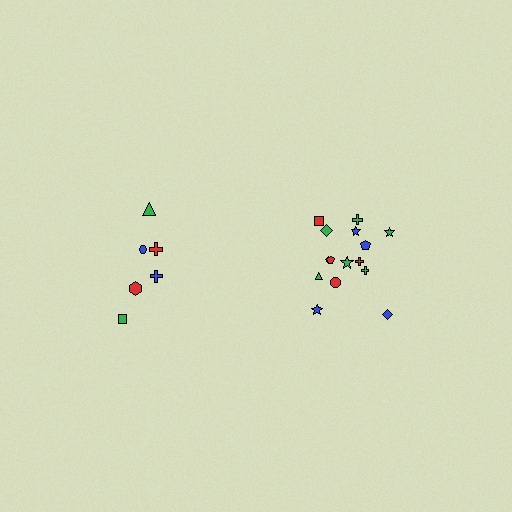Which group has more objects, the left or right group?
The right group.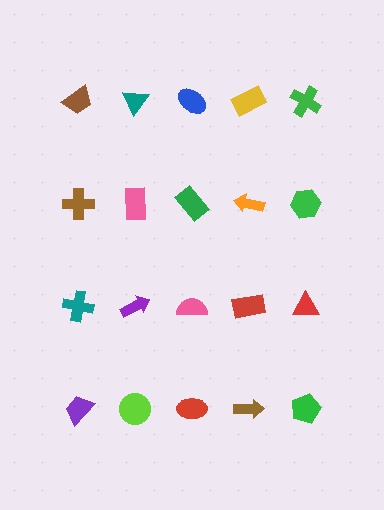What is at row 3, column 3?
A pink semicircle.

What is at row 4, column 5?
A green pentagon.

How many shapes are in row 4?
5 shapes.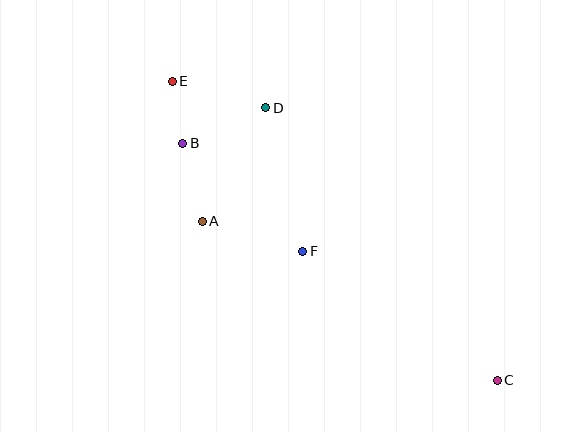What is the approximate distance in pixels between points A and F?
The distance between A and F is approximately 105 pixels.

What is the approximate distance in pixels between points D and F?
The distance between D and F is approximately 148 pixels.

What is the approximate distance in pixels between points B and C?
The distance between B and C is approximately 394 pixels.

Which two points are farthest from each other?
Points C and E are farthest from each other.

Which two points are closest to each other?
Points B and E are closest to each other.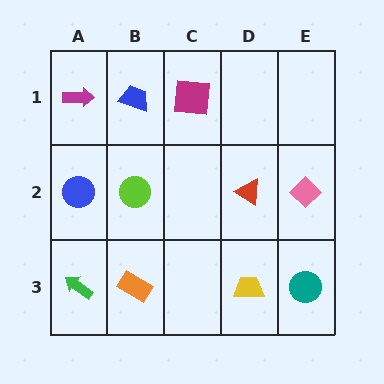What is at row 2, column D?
A red triangle.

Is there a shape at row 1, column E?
No, that cell is empty.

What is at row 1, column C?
A magenta square.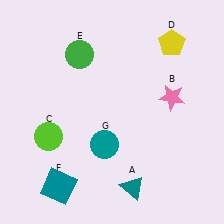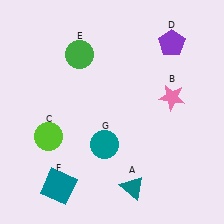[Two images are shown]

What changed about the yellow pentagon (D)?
In Image 1, D is yellow. In Image 2, it changed to purple.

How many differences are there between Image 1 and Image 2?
There is 1 difference between the two images.